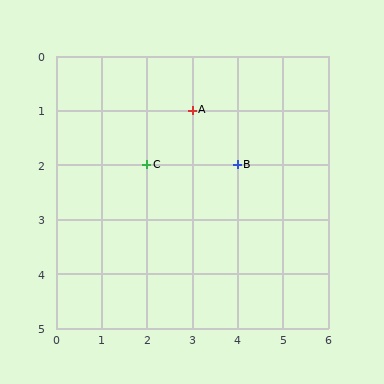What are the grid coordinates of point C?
Point C is at grid coordinates (2, 2).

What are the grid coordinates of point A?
Point A is at grid coordinates (3, 1).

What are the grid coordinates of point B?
Point B is at grid coordinates (4, 2).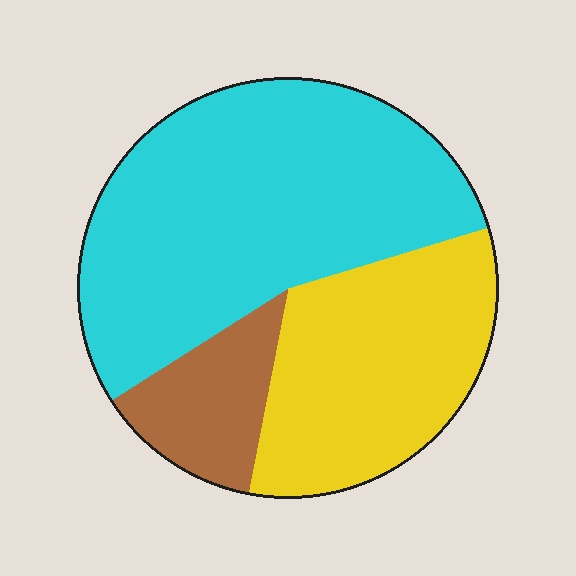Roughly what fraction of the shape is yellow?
Yellow covers around 35% of the shape.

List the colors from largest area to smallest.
From largest to smallest: cyan, yellow, brown.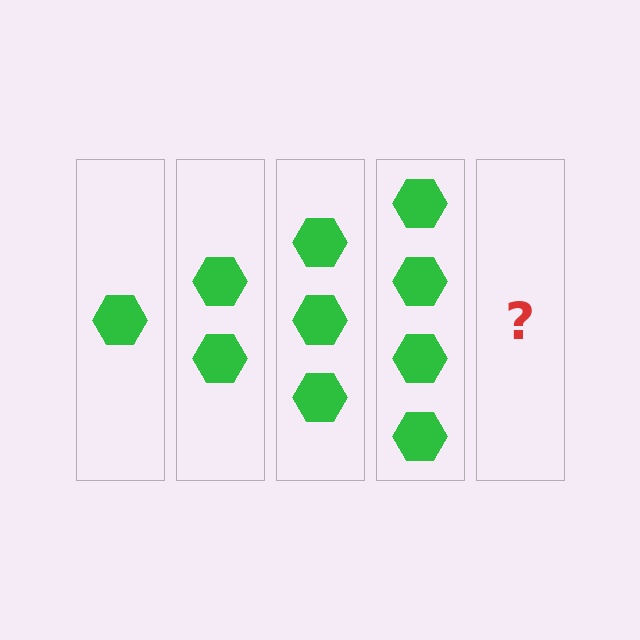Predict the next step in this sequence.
The next step is 5 hexagons.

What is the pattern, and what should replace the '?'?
The pattern is that each step adds one more hexagon. The '?' should be 5 hexagons.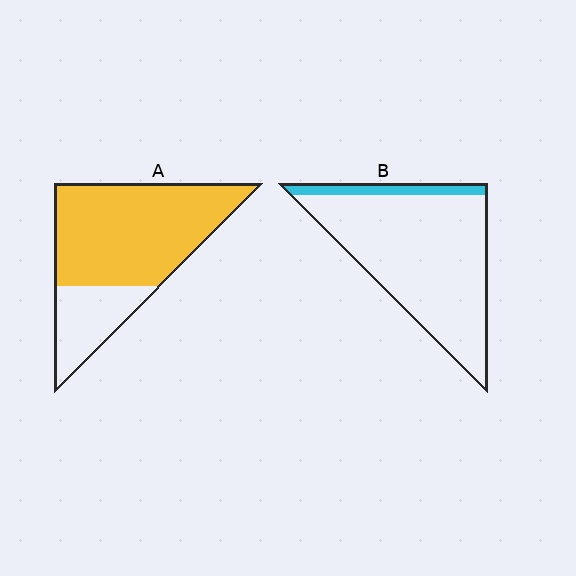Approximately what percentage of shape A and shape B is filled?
A is approximately 75% and B is approximately 10%.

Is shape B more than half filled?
No.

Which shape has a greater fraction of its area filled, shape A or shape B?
Shape A.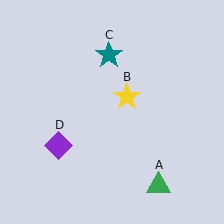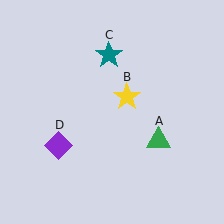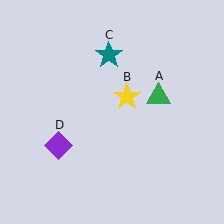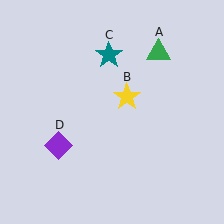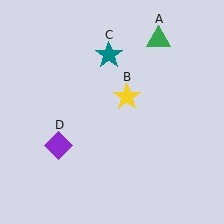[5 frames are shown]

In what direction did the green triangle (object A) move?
The green triangle (object A) moved up.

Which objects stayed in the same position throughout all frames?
Yellow star (object B) and teal star (object C) and purple diamond (object D) remained stationary.